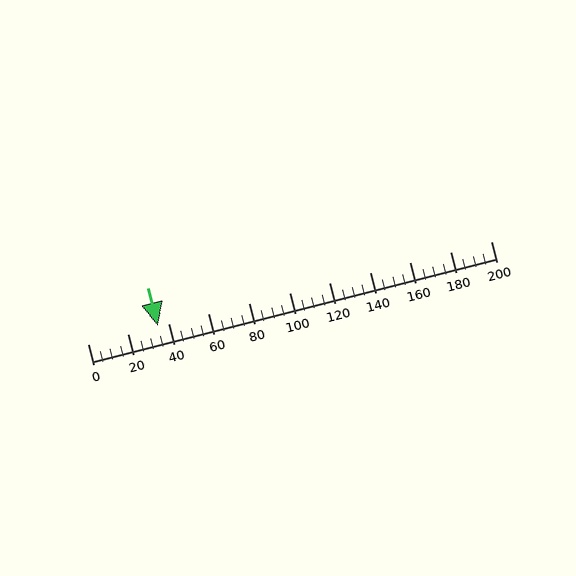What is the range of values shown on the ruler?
The ruler shows values from 0 to 200.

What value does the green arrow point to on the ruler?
The green arrow points to approximately 35.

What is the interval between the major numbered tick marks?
The major tick marks are spaced 20 units apart.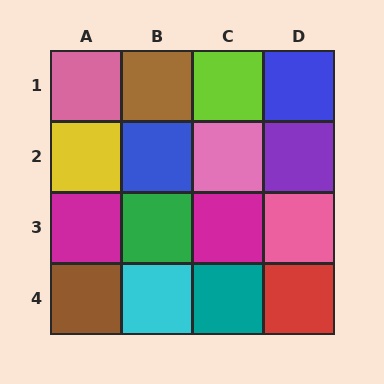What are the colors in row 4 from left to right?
Brown, cyan, teal, red.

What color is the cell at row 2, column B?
Blue.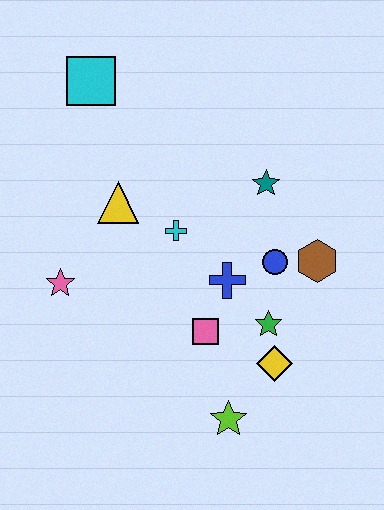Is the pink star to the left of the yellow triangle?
Yes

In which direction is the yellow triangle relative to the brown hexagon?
The yellow triangle is to the left of the brown hexagon.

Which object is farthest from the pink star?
The brown hexagon is farthest from the pink star.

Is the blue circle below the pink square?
No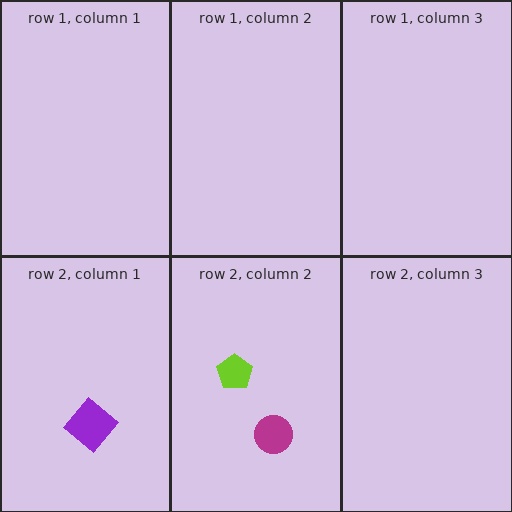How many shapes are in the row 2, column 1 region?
1.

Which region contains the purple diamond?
The row 2, column 1 region.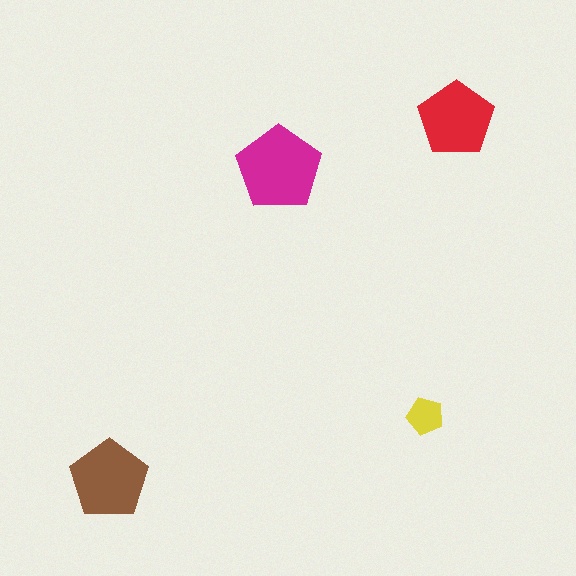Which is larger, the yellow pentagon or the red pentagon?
The red one.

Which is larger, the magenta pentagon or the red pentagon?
The magenta one.